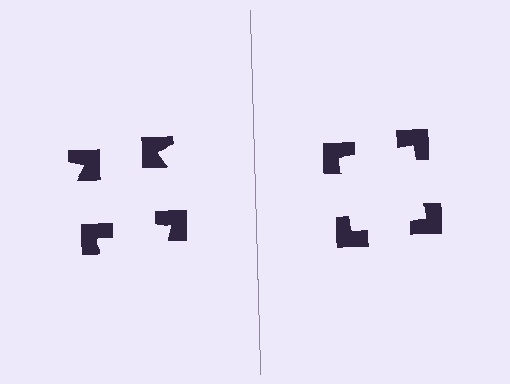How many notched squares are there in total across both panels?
8 — 4 on each side.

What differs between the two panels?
The notched squares are positioned identically on both sides; only the wedge orientations differ. On the right they align to a square; on the left they are misaligned.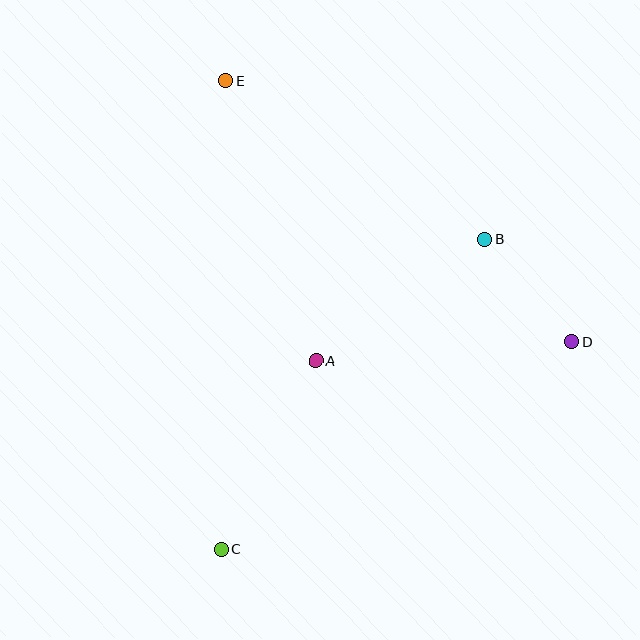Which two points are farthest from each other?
Points C and E are farthest from each other.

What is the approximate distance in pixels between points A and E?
The distance between A and E is approximately 295 pixels.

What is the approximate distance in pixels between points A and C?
The distance between A and C is approximately 211 pixels.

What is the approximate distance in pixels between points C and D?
The distance between C and D is approximately 407 pixels.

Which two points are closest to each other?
Points B and D are closest to each other.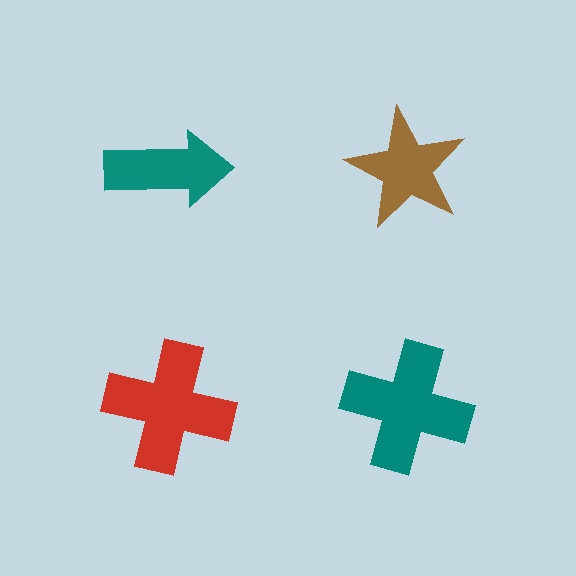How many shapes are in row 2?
2 shapes.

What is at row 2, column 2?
A teal cross.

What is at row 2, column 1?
A red cross.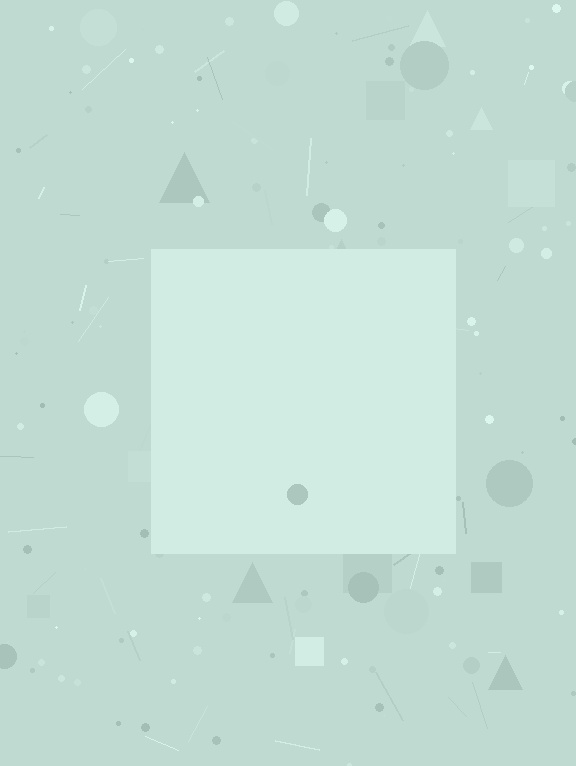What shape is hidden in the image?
A square is hidden in the image.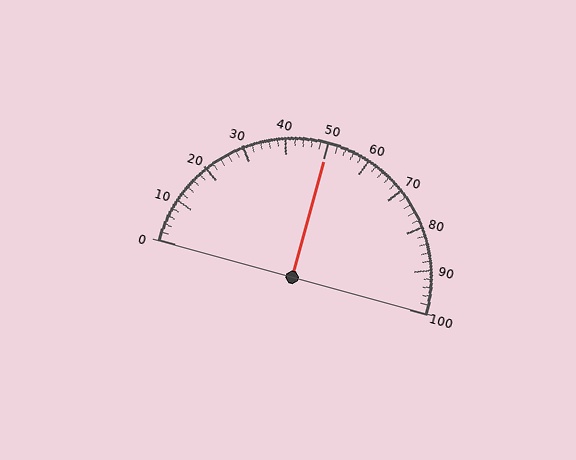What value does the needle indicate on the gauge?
The needle indicates approximately 50.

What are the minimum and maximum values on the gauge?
The gauge ranges from 0 to 100.